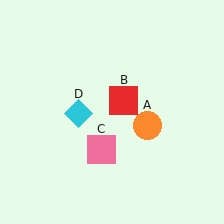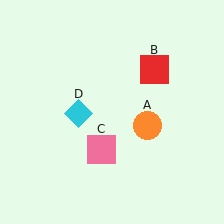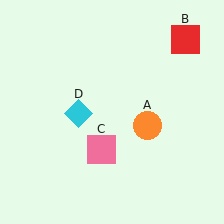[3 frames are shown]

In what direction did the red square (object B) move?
The red square (object B) moved up and to the right.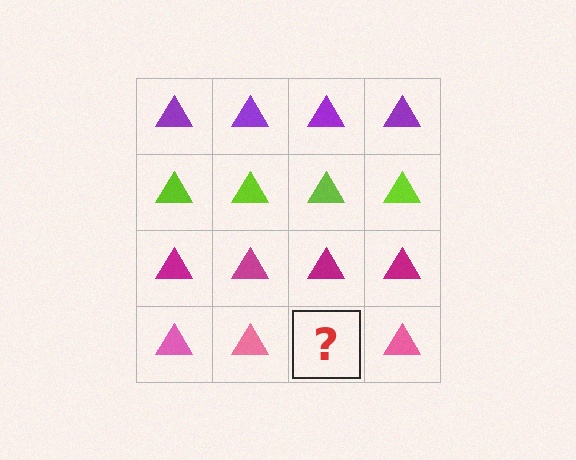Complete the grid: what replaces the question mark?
The question mark should be replaced with a pink triangle.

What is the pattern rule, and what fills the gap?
The rule is that each row has a consistent color. The gap should be filled with a pink triangle.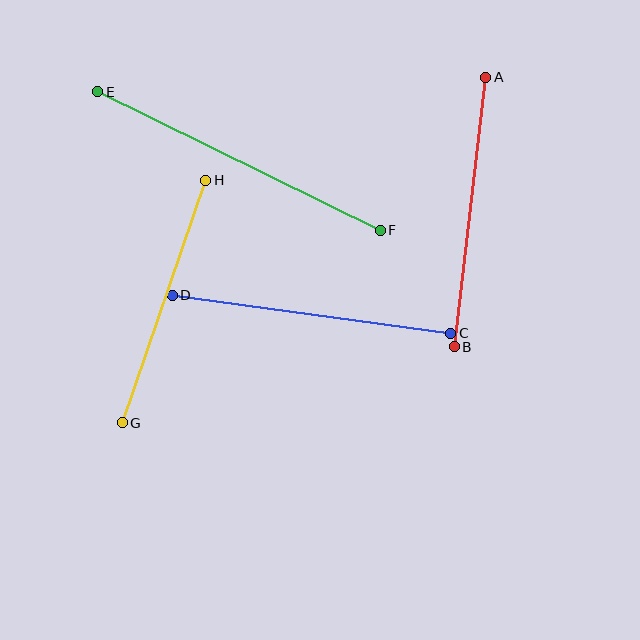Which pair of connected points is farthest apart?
Points E and F are farthest apart.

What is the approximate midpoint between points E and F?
The midpoint is at approximately (239, 161) pixels.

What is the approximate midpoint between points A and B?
The midpoint is at approximately (470, 212) pixels.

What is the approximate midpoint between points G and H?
The midpoint is at approximately (164, 302) pixels.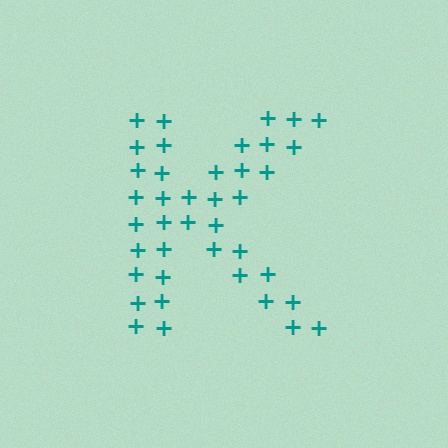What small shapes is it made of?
It is made of small plus signs.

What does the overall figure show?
The overall figure shows the letter K.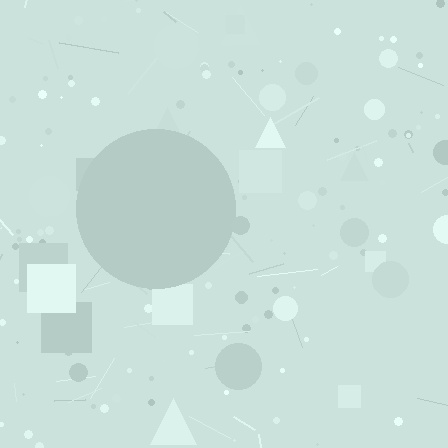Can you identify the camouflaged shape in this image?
The camouflaged shape is a circle.